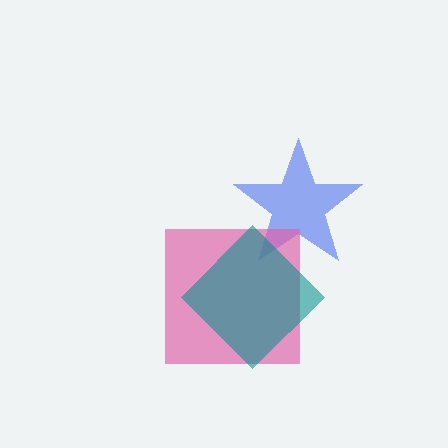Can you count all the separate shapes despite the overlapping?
Yes, there are 3 separate shapes.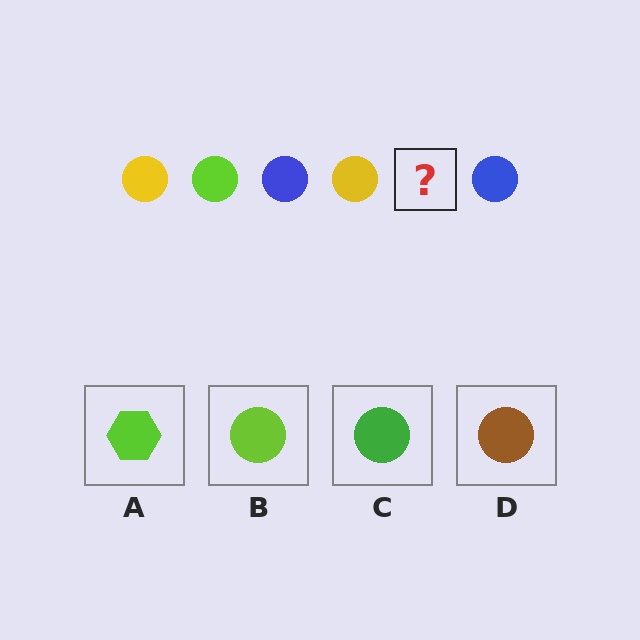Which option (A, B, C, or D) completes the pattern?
B.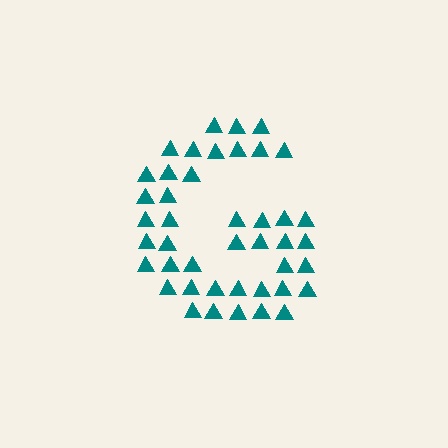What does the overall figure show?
The overall figure shows the letter G.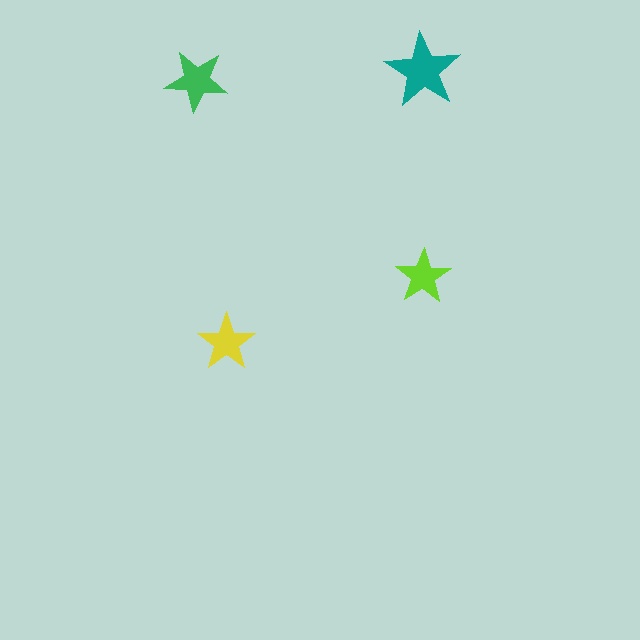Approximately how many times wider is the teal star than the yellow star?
About 1.5 times wider.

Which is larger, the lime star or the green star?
The green one.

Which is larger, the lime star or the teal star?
The teal one.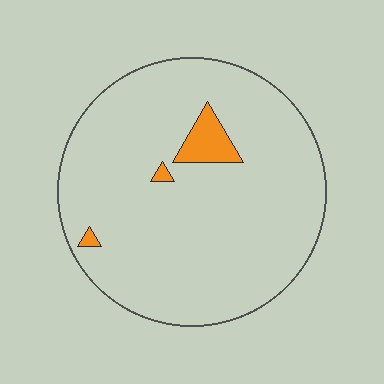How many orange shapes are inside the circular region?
3.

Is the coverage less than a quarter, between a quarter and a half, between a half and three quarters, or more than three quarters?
Less than a quarter.